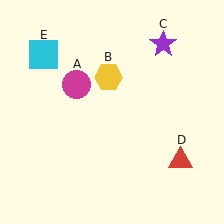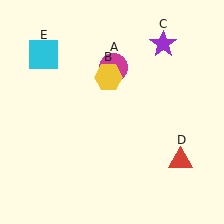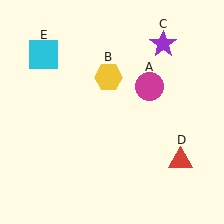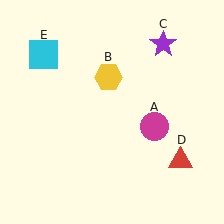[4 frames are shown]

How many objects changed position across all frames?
1 object changed position: magenta circle (object A).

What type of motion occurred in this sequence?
The magenta circle (object A) rotated clockwise around the center of the scene.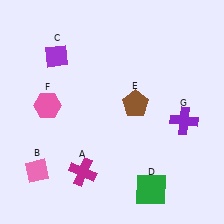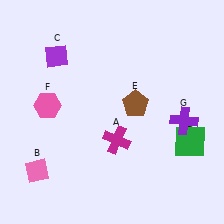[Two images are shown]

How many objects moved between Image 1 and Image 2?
2 objects moved between the two images.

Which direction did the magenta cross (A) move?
The magenta cross (A) moved right.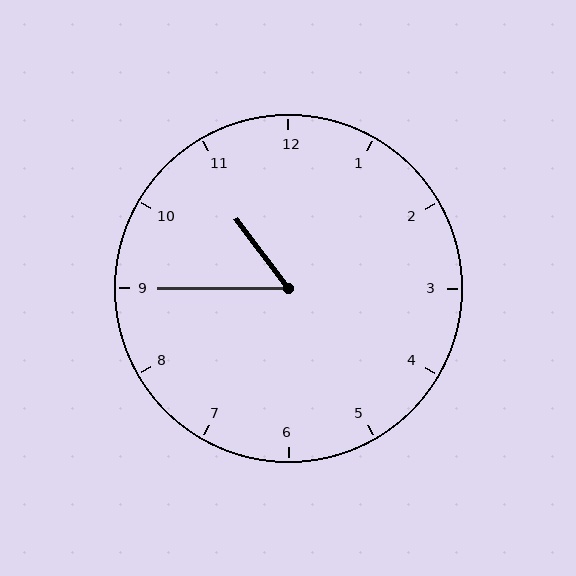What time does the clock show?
10:45.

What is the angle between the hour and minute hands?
Approximately 52 degrees.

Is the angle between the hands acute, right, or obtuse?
It is acute.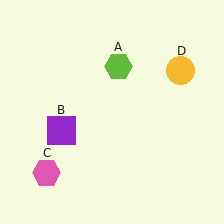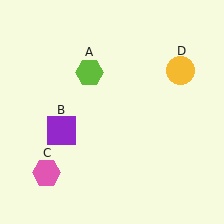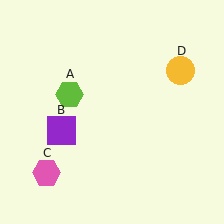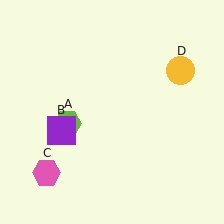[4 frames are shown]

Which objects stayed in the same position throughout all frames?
Purple square (object B) and pink hexagon (object C) and yellow circle (object D) remained stationary.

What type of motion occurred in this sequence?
The lime hexagon (object A) rotated counterclockwise around the center of the scene.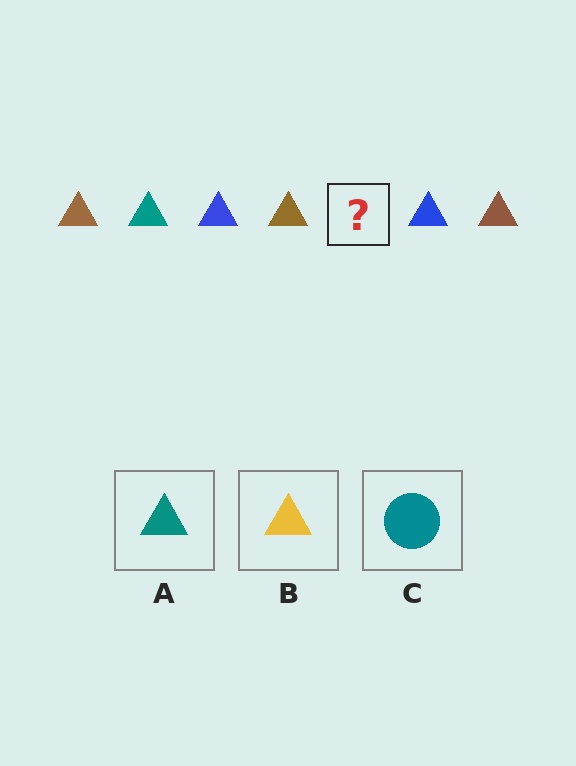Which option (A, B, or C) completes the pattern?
A.